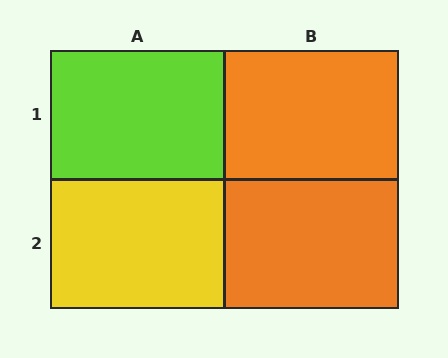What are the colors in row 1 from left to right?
Lime, orange.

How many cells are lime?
1 cell is lime.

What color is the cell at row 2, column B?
Orange.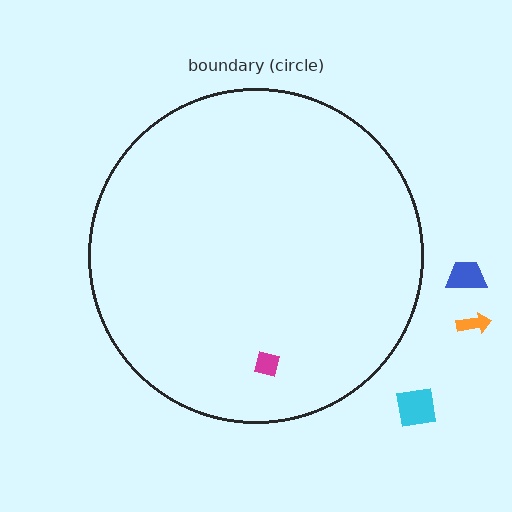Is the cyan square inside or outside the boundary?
Outside.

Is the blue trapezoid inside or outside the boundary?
Outside.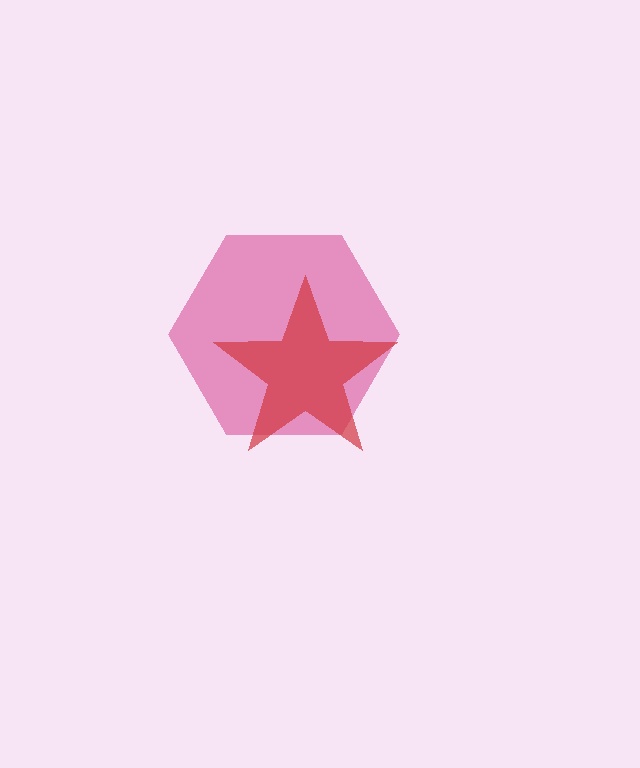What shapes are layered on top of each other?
The layered shapes are: a magenta hexagon, a red star.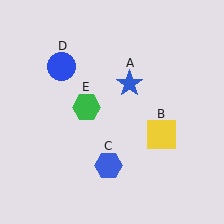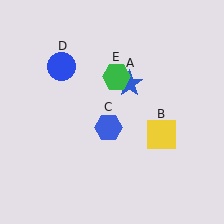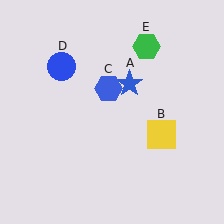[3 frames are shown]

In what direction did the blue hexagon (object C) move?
The blue hexagon (object C) moved up.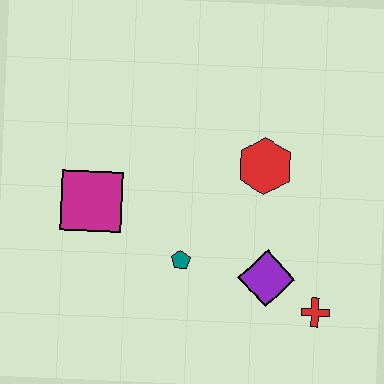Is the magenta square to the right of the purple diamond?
No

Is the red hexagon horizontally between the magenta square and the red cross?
Yes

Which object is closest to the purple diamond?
The red cross is closest to the purple diamond.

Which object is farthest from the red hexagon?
The magenta square is farthest from the red hexagon.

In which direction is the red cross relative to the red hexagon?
The red cross is below the red hexagon.